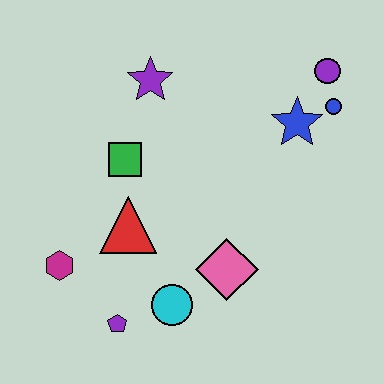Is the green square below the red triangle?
No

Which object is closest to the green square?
The red triangle is closest to the green square.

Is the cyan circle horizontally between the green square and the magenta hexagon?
No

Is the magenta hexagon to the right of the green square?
No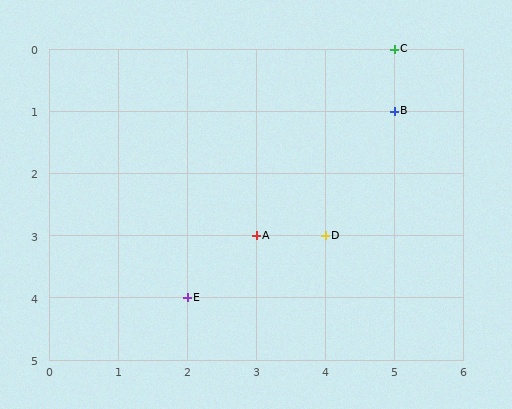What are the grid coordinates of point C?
Point C is at grid coordinates (5, 0).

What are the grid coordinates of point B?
Point B is at grid coordinates (5, 1).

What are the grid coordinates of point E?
Point E is at grid coordinates (2, 4).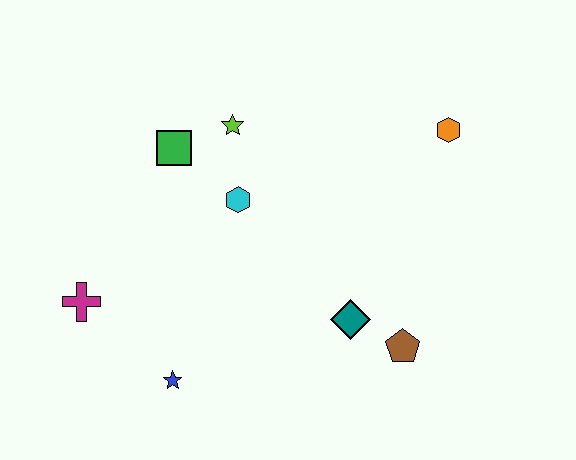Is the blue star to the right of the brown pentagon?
No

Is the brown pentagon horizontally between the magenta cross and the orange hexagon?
Yes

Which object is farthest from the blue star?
The orange hexagon is farthest from the blue star.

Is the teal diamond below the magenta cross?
Yes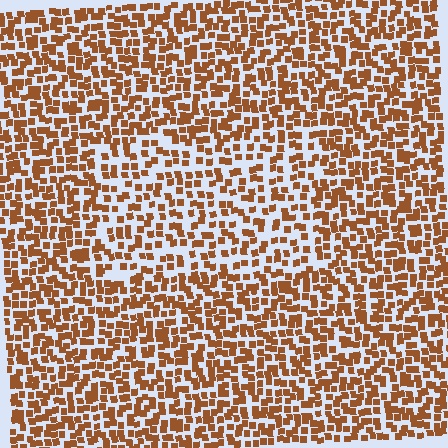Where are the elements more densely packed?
The elements are more densely packed outside the rectangle boundary.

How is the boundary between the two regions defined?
The boundary is defined by a change in element density (approximately 1.6x ratio). All elements are the same color, size, and shape.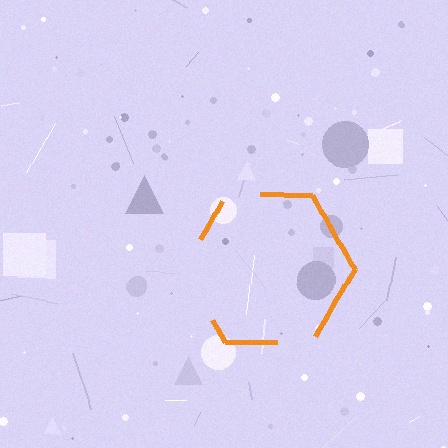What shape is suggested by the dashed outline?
The dashed outline suggests a hexagon.